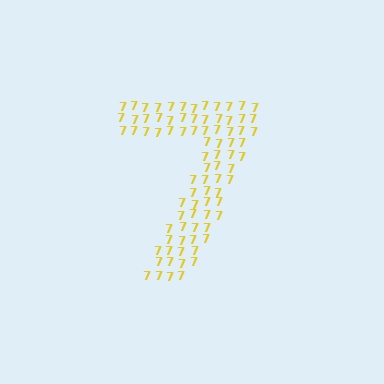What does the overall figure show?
The overall figure shows the digit 7.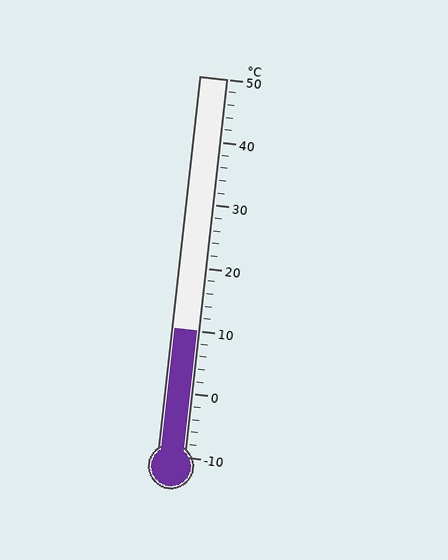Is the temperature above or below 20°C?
The temperature is below 20°C.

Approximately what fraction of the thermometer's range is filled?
The thermometer is filled to approximately 35% of its range.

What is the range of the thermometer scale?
The thermometer scale ranges from -10°C to 50°C.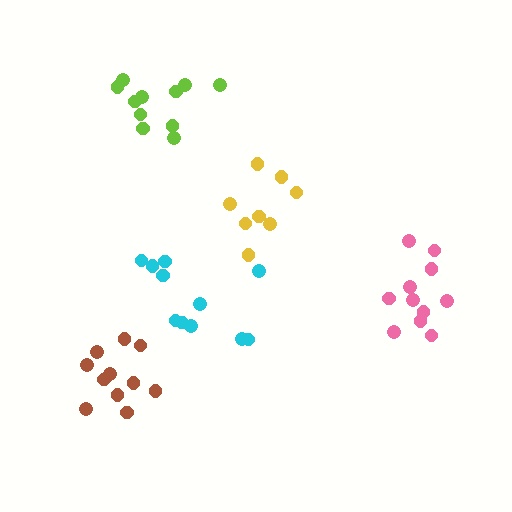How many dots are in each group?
Group 1: 8 dots, Group 2: 11 dots, Group 3: 11 dots, Group 4: 11 dots, Group 5: 11 dots (52 total).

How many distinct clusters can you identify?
There are 5 distinct clusters.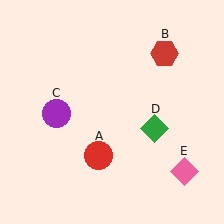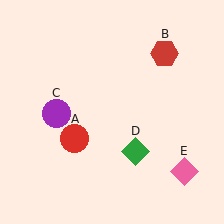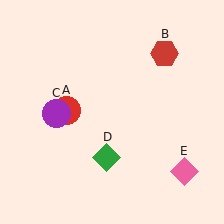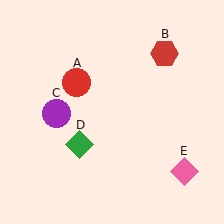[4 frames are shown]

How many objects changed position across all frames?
2 objects changed position: red circle (object A), green diamond (object D).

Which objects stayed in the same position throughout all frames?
Red hexagon (object B) and purple circle (object C) and pink diamond (object E) remained stationary.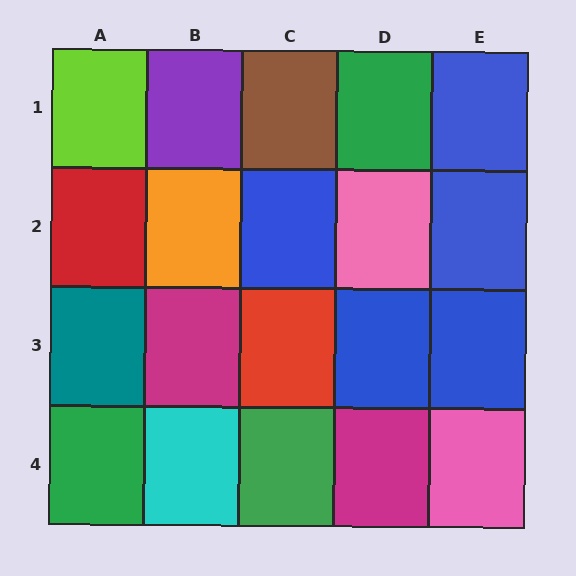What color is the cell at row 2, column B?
Orange.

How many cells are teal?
1 cell is teal.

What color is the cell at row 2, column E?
Blue.